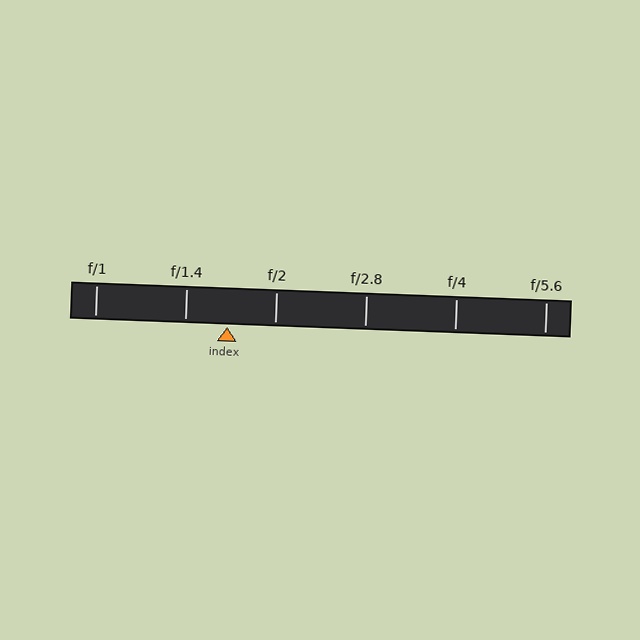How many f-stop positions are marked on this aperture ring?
There are 6 f-stop positions marked.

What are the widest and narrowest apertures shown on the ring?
The widest aperture shown is f/1 and the narrowest is f/5.6.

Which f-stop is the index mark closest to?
The index mark is closest to f/1.4.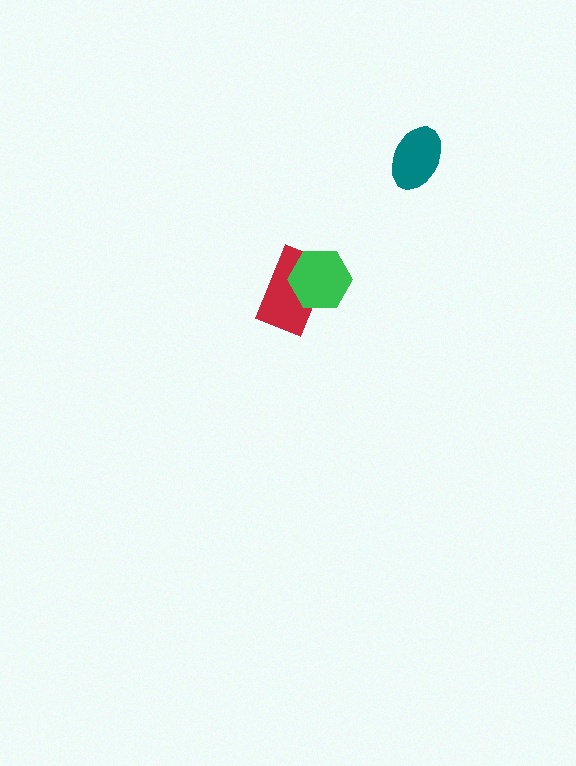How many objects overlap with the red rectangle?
1 object overlaps with the red rectangle.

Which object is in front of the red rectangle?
The green hexagon is in front of the red rectangle.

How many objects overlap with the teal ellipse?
0 objects overlap with the teal ellipse.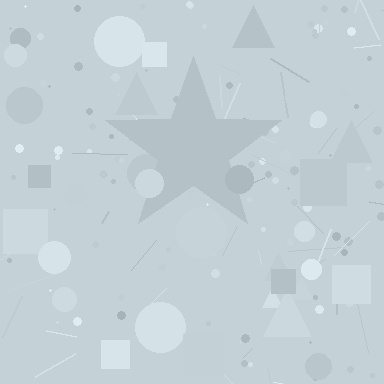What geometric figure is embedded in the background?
A star is embedded in the background.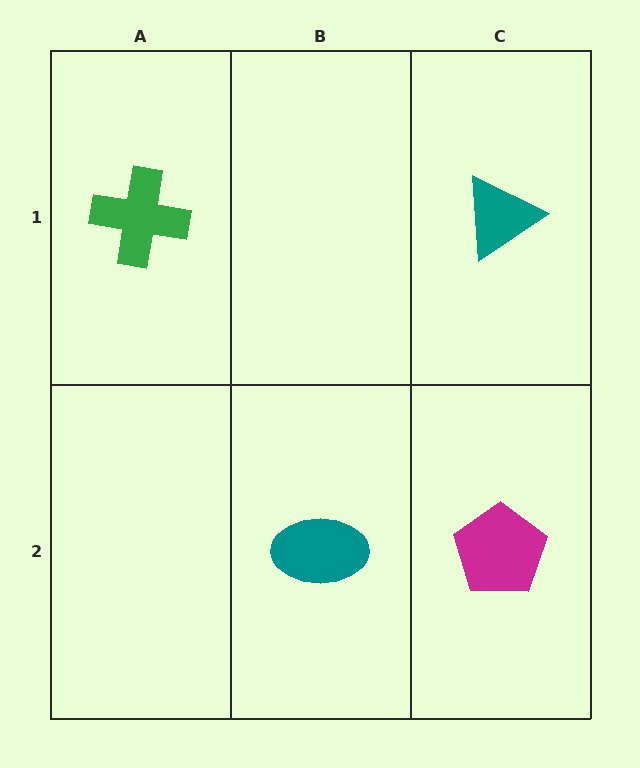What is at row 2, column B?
A teal ellipse.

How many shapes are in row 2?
2 shapes.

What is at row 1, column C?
A teal triangle.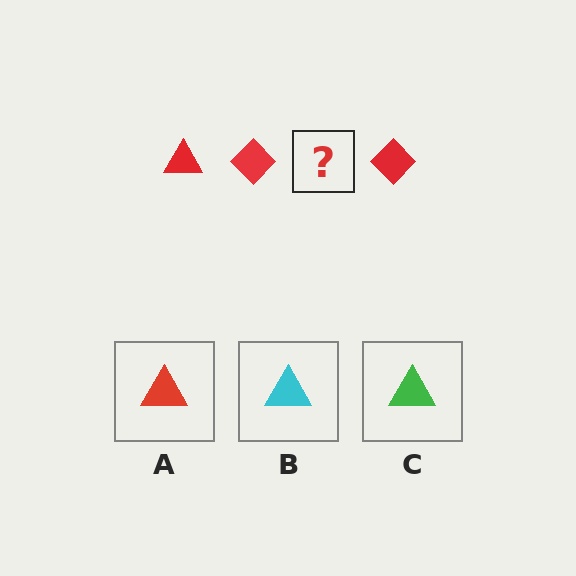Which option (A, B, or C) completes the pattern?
A.